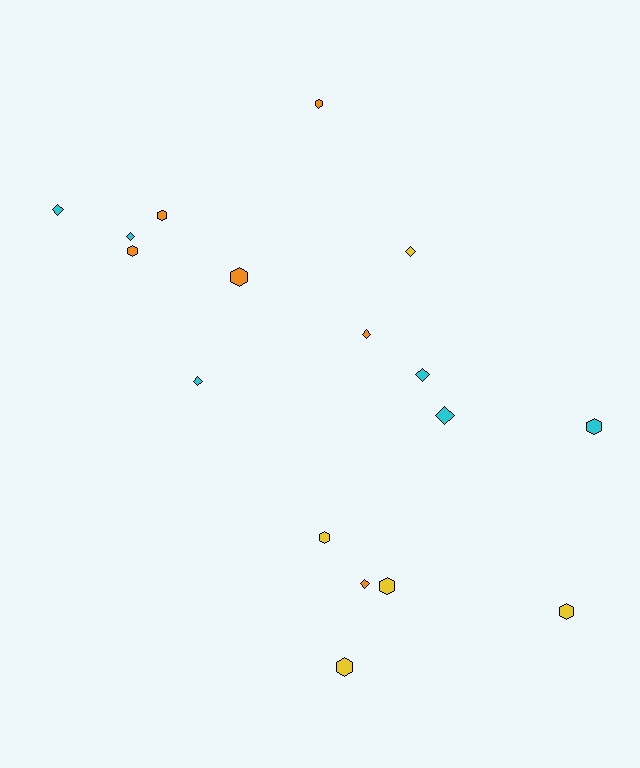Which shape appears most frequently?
Hexagon, with 9 objects.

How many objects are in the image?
There are 17 objects.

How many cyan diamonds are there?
There are 5 cyan diamonds.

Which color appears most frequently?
Orange, with 6 objects.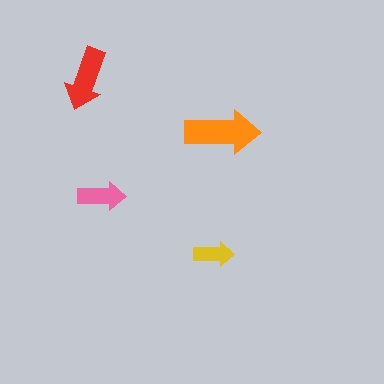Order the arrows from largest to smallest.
the orange one, the red one, the pink one, the yellow one.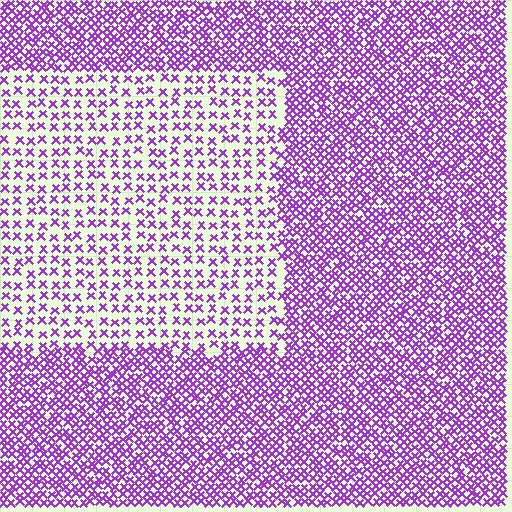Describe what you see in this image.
The image contains small purple elements arranged at two different densities. A rectangle-shaped region is visible where the elements are less densely packed than the surrounding area.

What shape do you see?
I see a rectangle.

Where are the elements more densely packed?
The elements are more densely packed outside the rectangle boundary.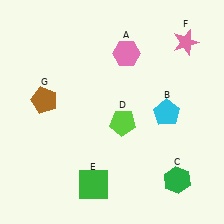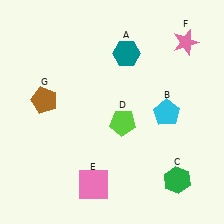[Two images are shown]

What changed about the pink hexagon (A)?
In Image 1, A is pink. In Image 2, it changed to teal.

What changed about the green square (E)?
In Image 1, E is green. In Image 2, it changed to pink.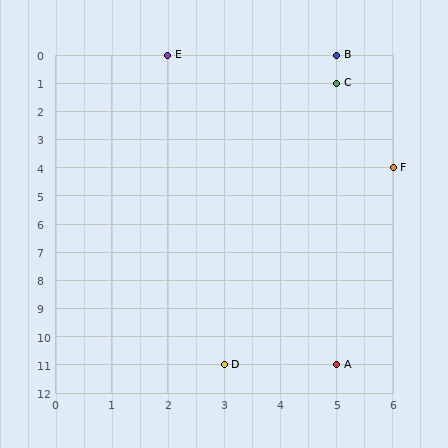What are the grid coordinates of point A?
Point A is at grid coordinates (5, 11).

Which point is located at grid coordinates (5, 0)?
Point B is at (5, 0).